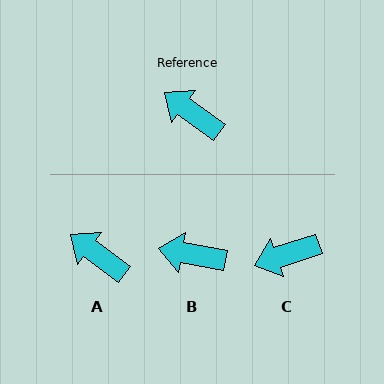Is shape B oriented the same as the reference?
No, it is off by about 26 degrees.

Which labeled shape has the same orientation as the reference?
A.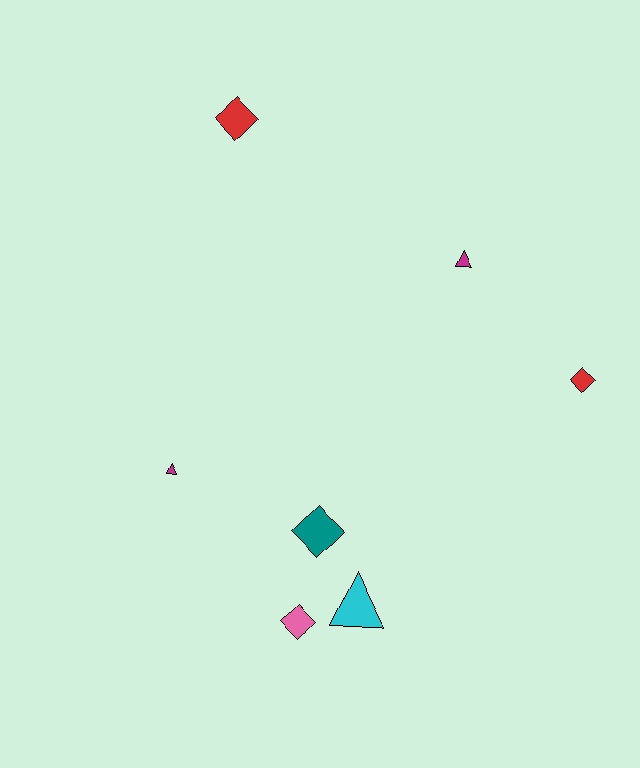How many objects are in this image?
There are 7 objects.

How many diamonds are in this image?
There are 4 diamonds.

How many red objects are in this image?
There are 2 red objects.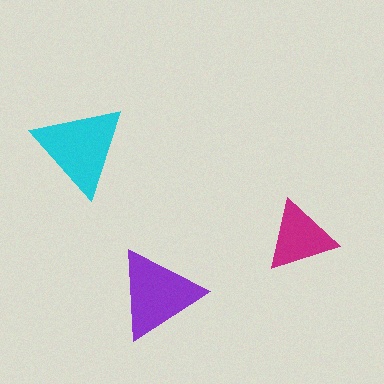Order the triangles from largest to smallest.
the cyan one, the purple one, the magenta one.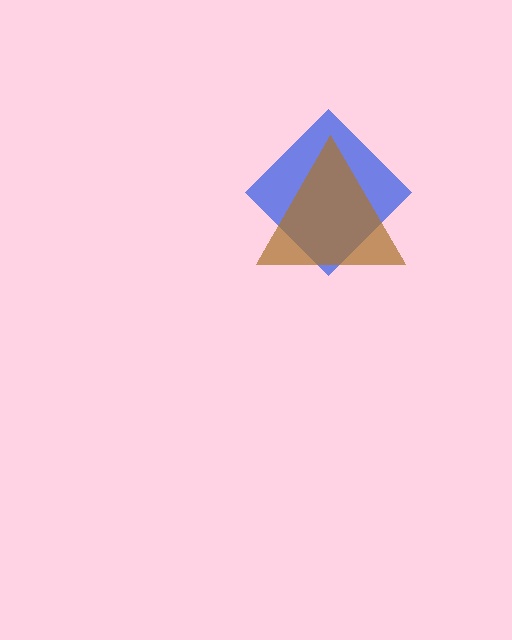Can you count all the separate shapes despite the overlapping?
Yes, there are 2 separate shapes.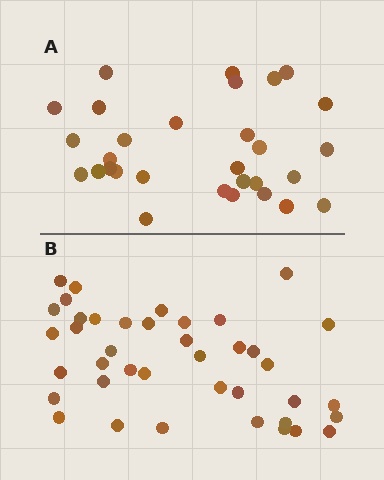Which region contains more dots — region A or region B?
Region B (the bottom region) has more dots.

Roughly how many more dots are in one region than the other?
Region B has roughly 10 or so more dots than region A.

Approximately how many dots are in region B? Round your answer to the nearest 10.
About 40 dots.